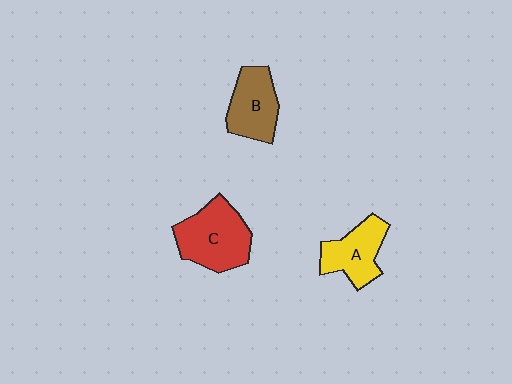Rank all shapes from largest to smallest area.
From largest to smallest: C (red), B (brown), A (yellow).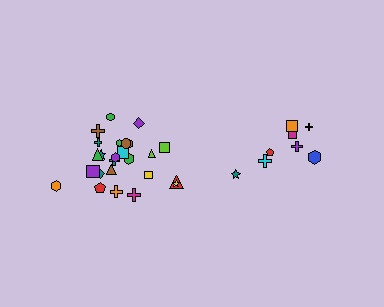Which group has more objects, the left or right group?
The left group.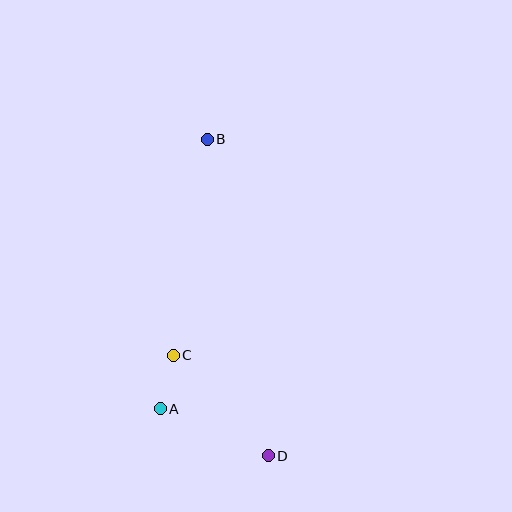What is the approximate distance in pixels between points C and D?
The distance between C and D is approximately 138 pixels.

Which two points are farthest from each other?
Points B and D are farthest from each other.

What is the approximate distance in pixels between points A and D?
The distance between A and D is approximately 117 pixels.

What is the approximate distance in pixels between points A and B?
The distance between A and B is approximately 274 pixels.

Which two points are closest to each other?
Points A and C are closest to each other.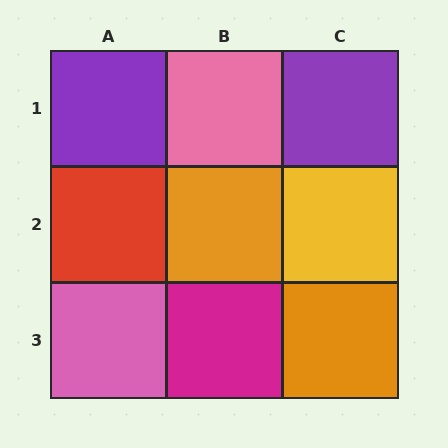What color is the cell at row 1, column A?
Purple.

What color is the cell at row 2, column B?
Orange.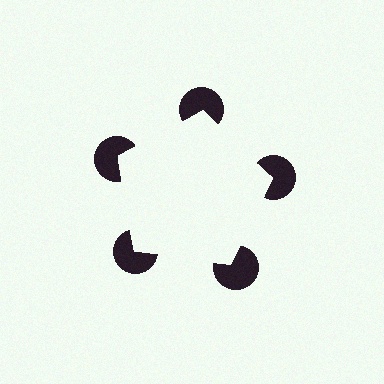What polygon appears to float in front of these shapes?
An illusory pentagon — its edges are inferred from the aligned wedge cuts in the pac-man discs, not physically drawn.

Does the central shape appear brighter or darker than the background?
It typically appears slightly brighter than the background, even though no actual brightness change is drawn.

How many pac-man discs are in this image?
There are 5 — one at each vertex of the illusory pentagon.